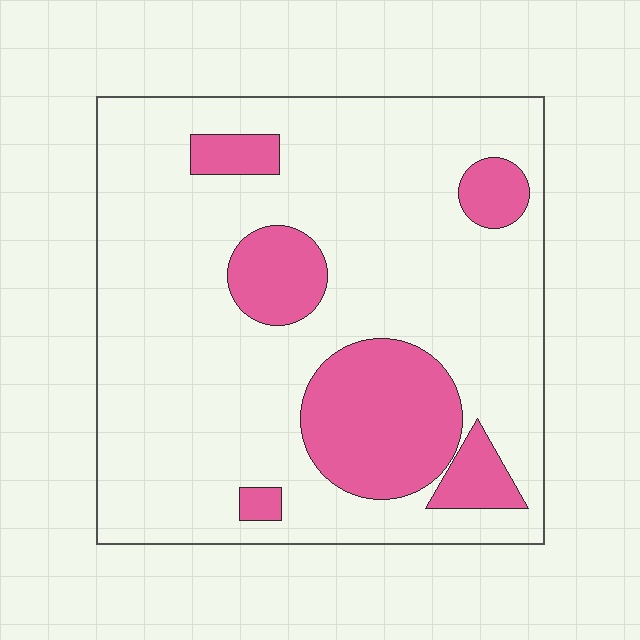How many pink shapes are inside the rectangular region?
6.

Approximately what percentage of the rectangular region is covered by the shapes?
Approximately 20%.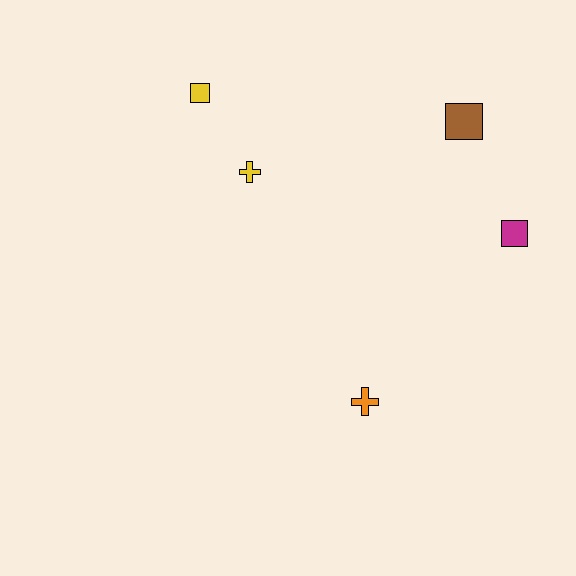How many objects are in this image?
There are 5 objects.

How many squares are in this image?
There are 3 squares.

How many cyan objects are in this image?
There are no cyan objects.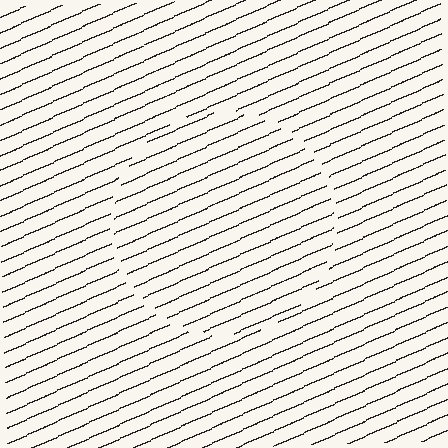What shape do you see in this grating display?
An illusory circle. The interior of the shape contains the same grating, shifted by half a period — the contour is defined by the phase discontinuity where line-ends from the inner and outer gratings abut.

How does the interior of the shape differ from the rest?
The interior of the shape contains the same grating, shifted by half a period — the contour is defined by the phase discontinuity where line-ends from the inner and outer gratings abut.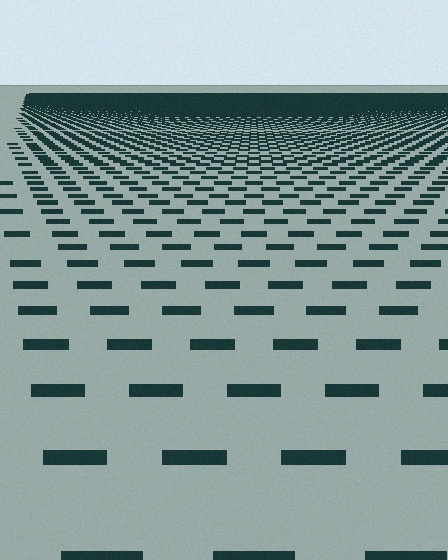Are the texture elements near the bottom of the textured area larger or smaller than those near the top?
Larger. Near the bottom, elements are closer to the viewer and appear at a bigger on-screen size.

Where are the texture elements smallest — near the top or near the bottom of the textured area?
Near the top.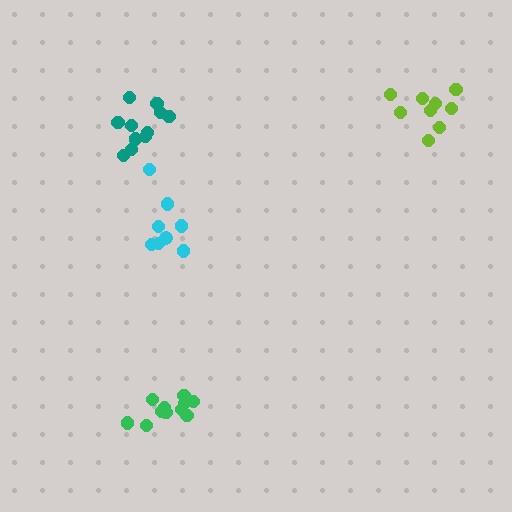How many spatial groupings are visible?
There are 4 spatial groupings.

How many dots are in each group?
Group 1: 12 dots, Group 2: 9 dots, Group 3: 8 dots, Group 4: 11 dots (40 total).